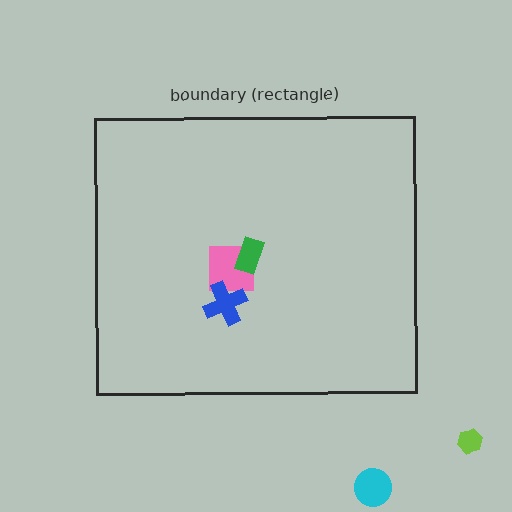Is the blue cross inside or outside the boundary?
Inside.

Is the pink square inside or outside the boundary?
Inside.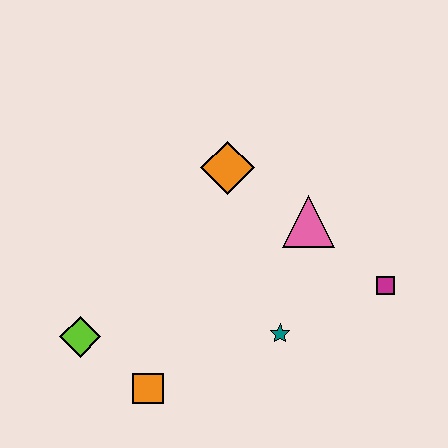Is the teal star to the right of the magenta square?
No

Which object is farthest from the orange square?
The magenta square is farthest from the orange square.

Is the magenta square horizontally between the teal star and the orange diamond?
No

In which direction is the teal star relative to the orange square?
The teal star is to the right of the orange square.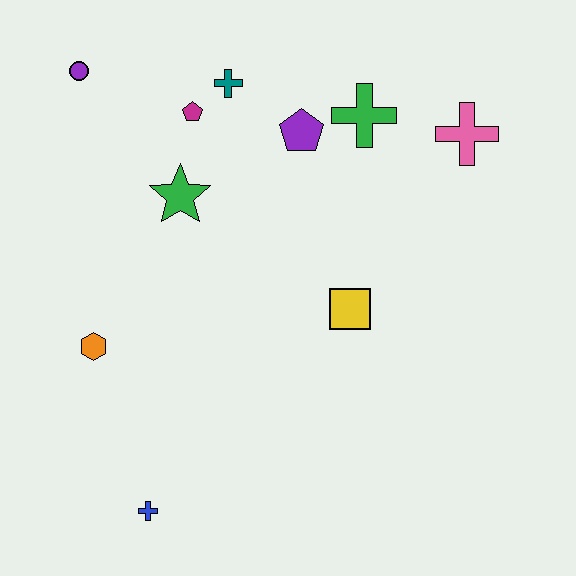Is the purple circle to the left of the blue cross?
Yes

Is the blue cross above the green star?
No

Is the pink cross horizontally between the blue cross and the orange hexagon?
No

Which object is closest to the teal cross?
The magenta pentagon is closest to the teal cross.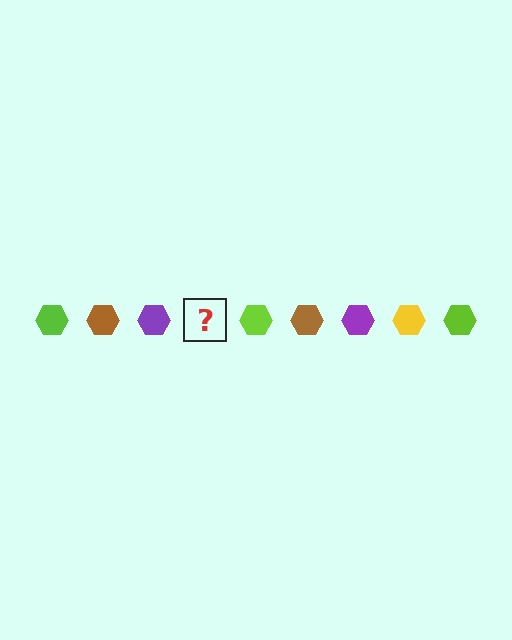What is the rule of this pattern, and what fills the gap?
The rule is that the pattern cycles through lime, brown, purple, yellow hexagons. The gap should be filled with a yellow hexagon.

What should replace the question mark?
The question mark should be replaced with a yellow hexagon.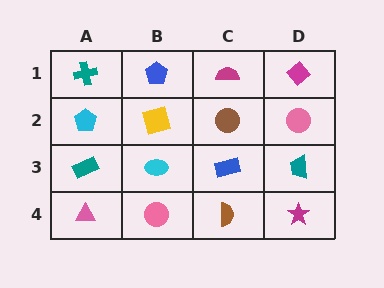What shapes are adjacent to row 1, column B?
A yellow square (row 2, column B), a teal cross (row 1, column A), a magenta semicircle (row 1, column C).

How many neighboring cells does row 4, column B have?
3.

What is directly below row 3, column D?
A magenta star.